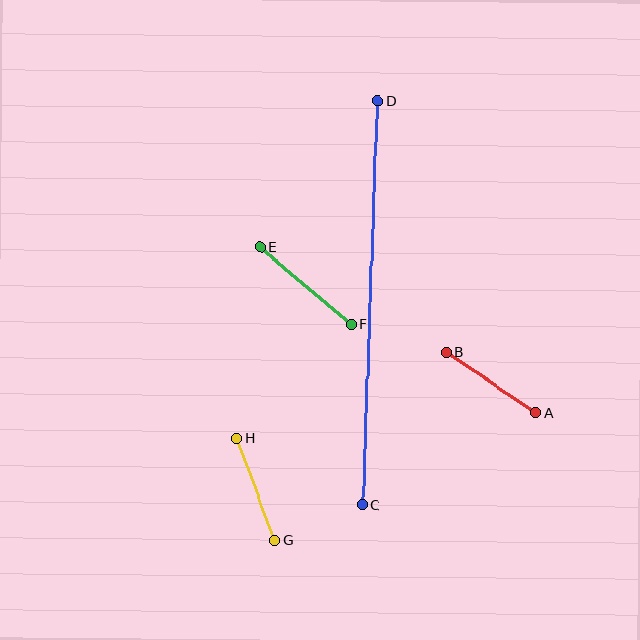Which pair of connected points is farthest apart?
Points C and D are farthest apart.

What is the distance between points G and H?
The distance is approximately 108 pixels.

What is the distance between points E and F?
The distance is approximately 120 pixels.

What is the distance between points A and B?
The distance is approximately 109 pixels.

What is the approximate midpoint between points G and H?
The midpoint is at approximately (256, 489) pixels.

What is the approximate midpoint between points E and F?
The midpoint is at approximately (305, 286) pixels.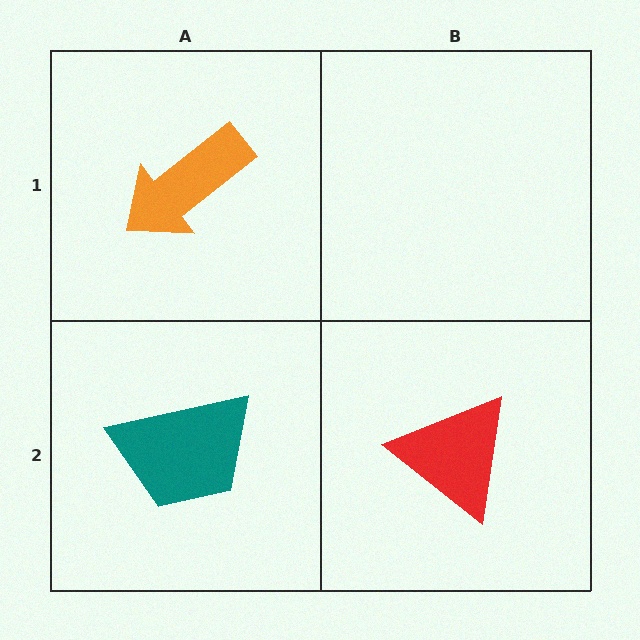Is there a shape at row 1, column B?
No, that cell is empty.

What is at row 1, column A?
An orange arrow.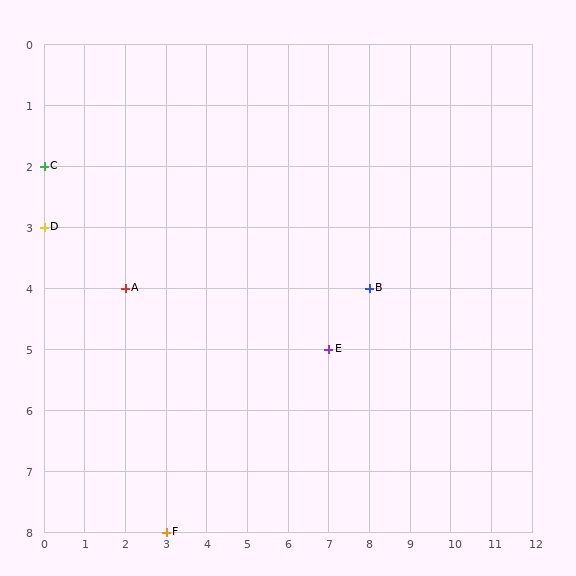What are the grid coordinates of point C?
Point C is at grid coordinates (0, 2).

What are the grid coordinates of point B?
Point B is at grid coordinates (8, 4).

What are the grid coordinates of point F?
Point F is at grid coordinates (3, 8).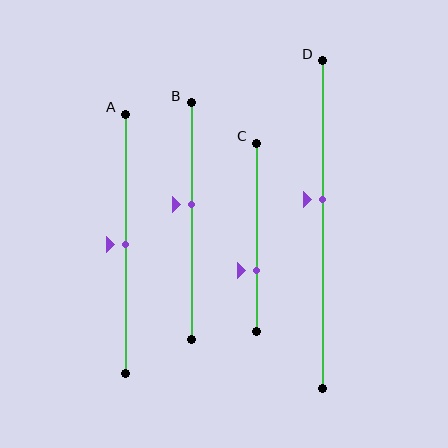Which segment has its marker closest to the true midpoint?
Segment A has its marker closest to the true midpoint.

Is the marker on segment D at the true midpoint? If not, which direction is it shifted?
No, the marker on segment D is shifted upward by about 7% of the segment length.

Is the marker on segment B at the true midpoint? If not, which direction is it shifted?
No, the marker on segment B is shifted upward by about 7% of the segment length.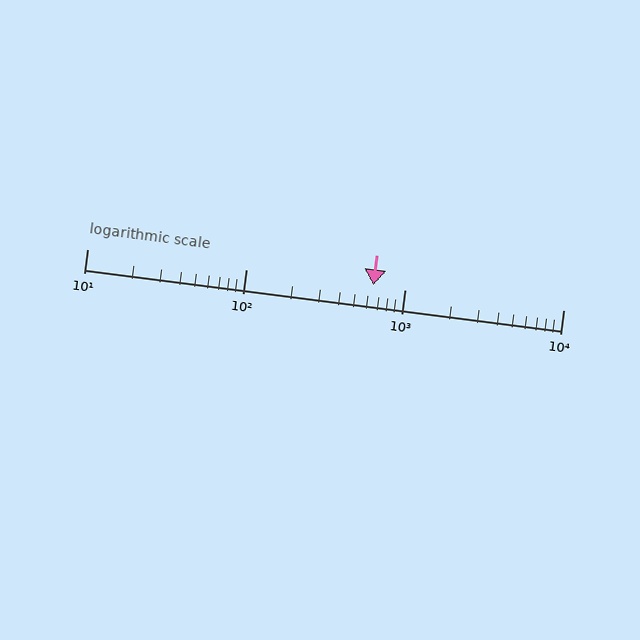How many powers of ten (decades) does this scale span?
The scale spans 3 decades, from 10 to 10000.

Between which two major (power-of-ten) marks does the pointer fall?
The pointer is between 100 and 1000.